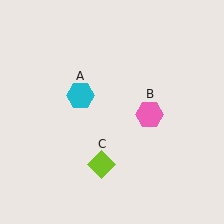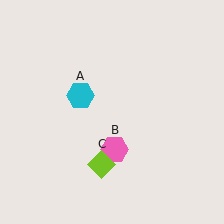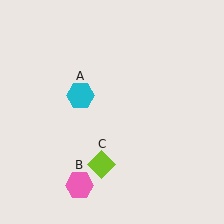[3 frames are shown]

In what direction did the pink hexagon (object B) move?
The pink hexagon (object B) moved down and to the left.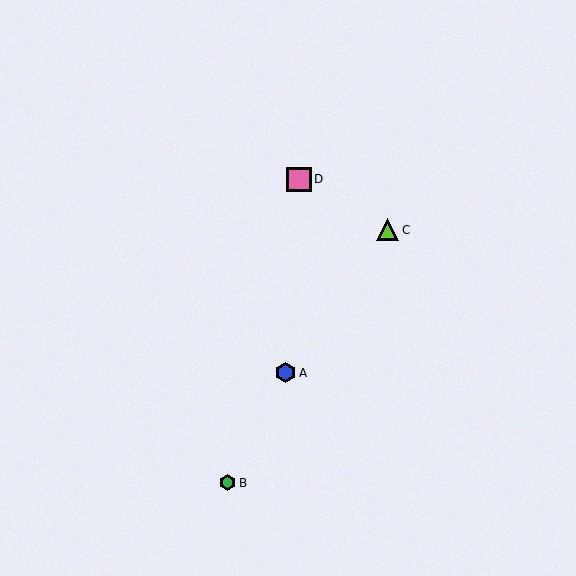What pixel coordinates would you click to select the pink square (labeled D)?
Click at (299, 179) to select the pink square D.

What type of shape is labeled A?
Shape A is a blue hexagon.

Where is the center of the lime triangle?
The center of the lime triangle is at (387, 230).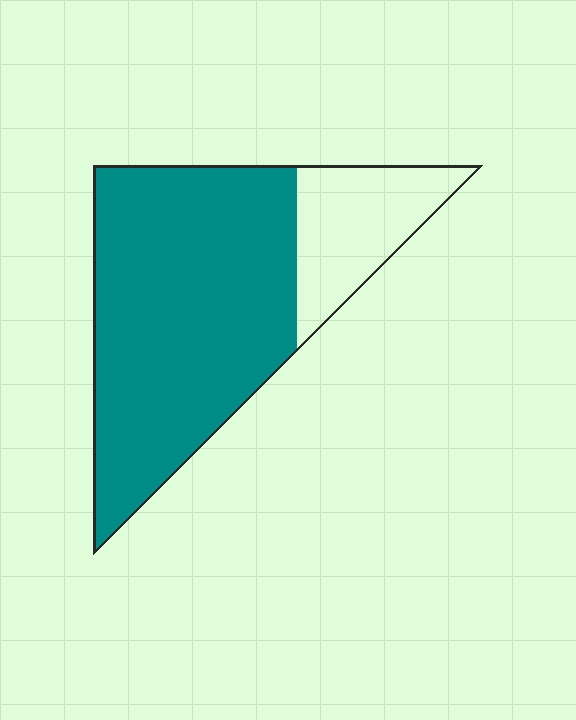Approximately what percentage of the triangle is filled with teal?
Approximately 75%.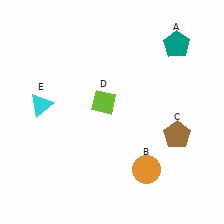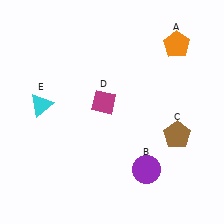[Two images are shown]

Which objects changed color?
A changed from teal to orange. B changed from orange to purple. D changed from lime to magenta.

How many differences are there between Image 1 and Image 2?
There are 3 differences between the two images.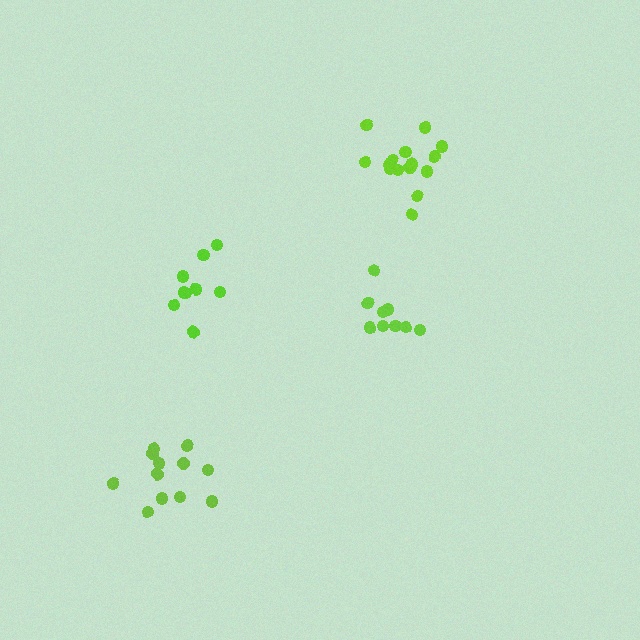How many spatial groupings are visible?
There are 4 spatial groupings.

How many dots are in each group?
Group 1: 9 dots, Group 2: 12 dots, Group 3: 9 dots, Group 4: 15 dots (45 total).